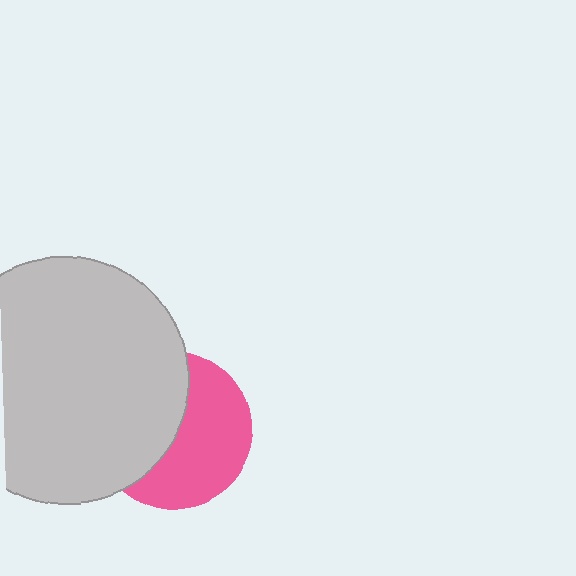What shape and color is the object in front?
The object in front is a light gray circle.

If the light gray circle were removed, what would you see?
You would see the complete pink circle.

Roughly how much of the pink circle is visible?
About half of it is visible (roughly 53%).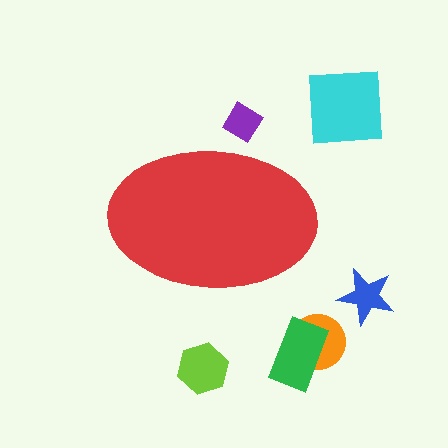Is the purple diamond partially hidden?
Yes, the purple diamond is partially hidden behind the red ellipse.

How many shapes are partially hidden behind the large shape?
1 shape is partially hidden.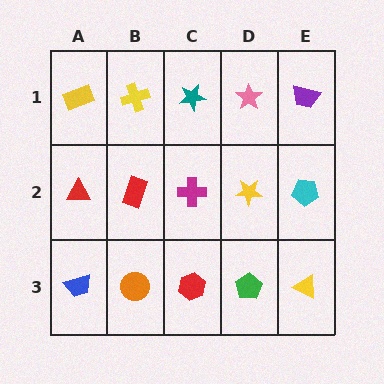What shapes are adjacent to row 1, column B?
A red rectangle (row 2, column B), a yellow rectangle (row 1, column A), a teal star (row 1, column C).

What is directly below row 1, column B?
A red rectangle.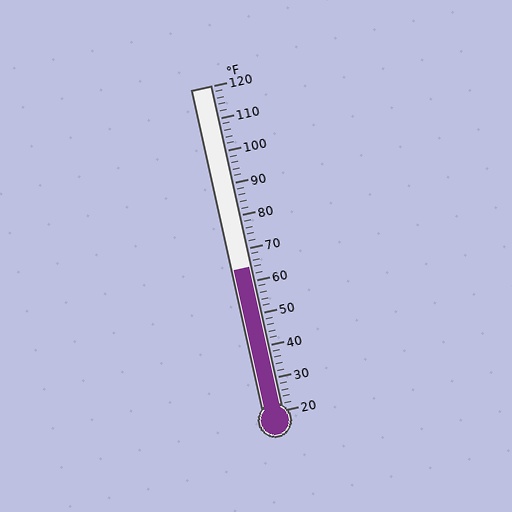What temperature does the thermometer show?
The thermometer shows approximately 64°F.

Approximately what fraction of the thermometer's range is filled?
The thermometer is filled to approximately 45% of its range.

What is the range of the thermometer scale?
The thermometer scale ranges from 20°F to 120°F.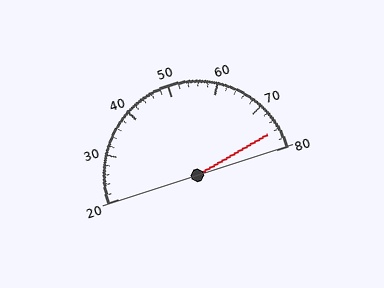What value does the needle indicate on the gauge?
The needle indicates approximately 76.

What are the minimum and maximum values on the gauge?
The gauge ranges from 20 to 80.